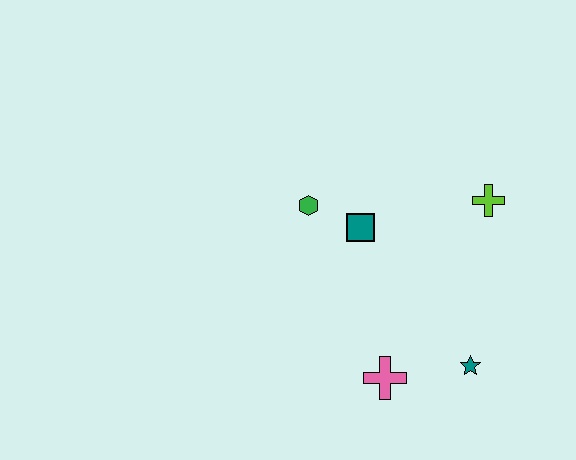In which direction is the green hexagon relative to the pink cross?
The green hexagon is above the pink cross.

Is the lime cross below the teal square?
No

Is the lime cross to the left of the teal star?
No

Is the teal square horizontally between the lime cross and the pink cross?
No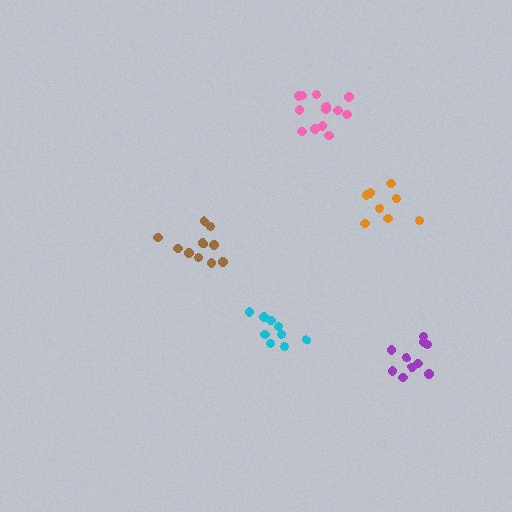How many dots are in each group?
Group 1: 8 dots, Group 2: 10 dots, Group 3: 10 dots, Group 4: 13 dots, Group 5: 9 dots (50 total).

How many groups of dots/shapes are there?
There are 5 groups.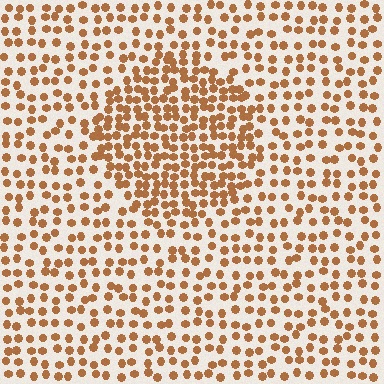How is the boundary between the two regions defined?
The boundary is defined by a change in element density (approximately 1.8x ratio). All elements are the same color, size, and shape.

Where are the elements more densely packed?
The elements are more densely packed inside the circle boundary.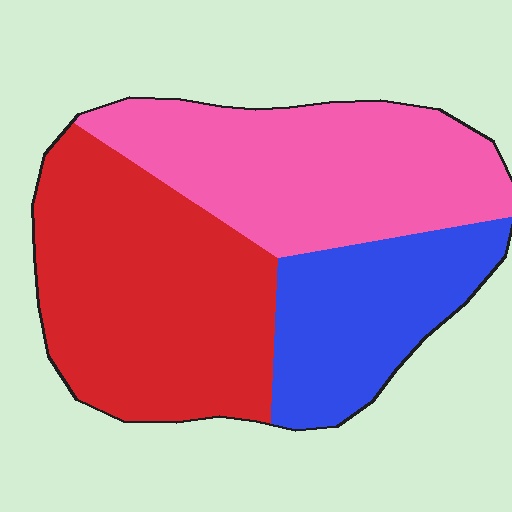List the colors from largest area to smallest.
From largest to smallest: red, pink, blue.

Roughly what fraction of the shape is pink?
Pink takes up about three eighths (3/8) of the shape.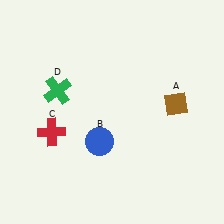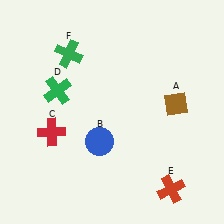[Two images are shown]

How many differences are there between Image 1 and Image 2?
There are 2 differences between the two images.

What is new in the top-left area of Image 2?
A green cross (F) was added in the top-left area of Image 2.